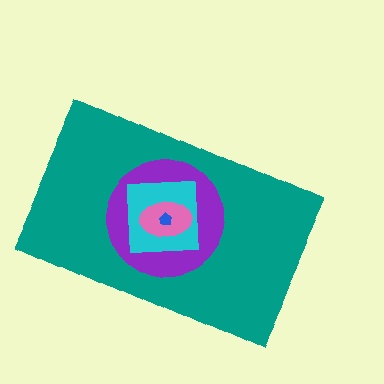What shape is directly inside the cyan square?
The pink ellipse.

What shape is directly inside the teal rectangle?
The purple circle.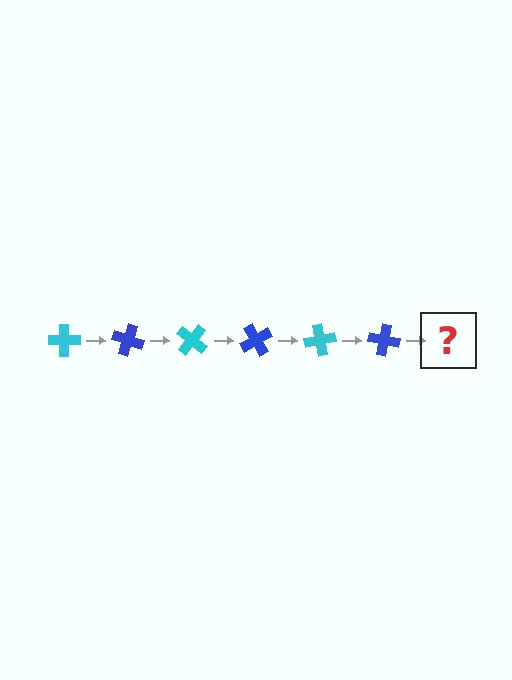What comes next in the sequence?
The next element should be a cyan cross, rotated 120 degrees from the start.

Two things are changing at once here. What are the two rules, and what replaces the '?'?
The two rules are that it rotates 20 degrees each step and the color cycles through cyan and blue. The '?' should be a cyan cross, rotated 120 degrees from the start.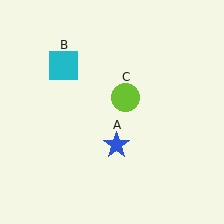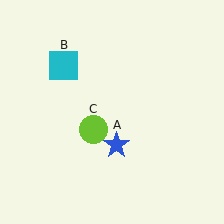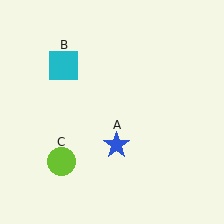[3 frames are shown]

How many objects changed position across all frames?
1 object changed position: lime circle (object C).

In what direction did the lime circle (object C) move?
The lime circle (object C) moved down and to the left.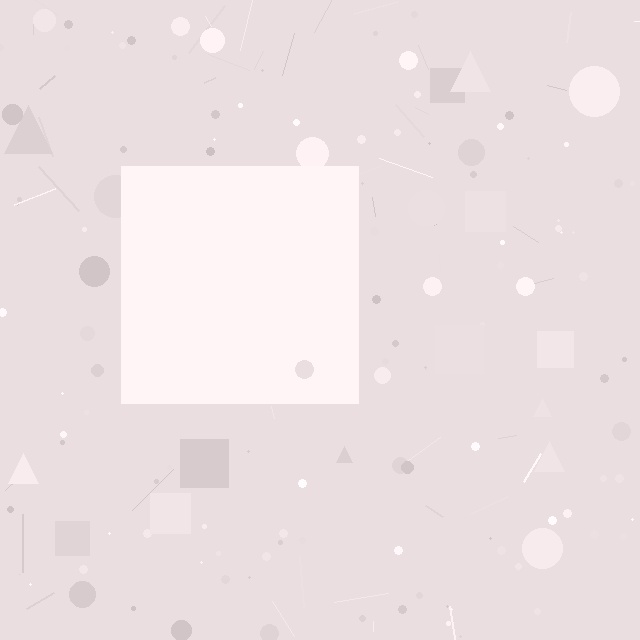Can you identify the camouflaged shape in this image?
The camouflaged shape is a square.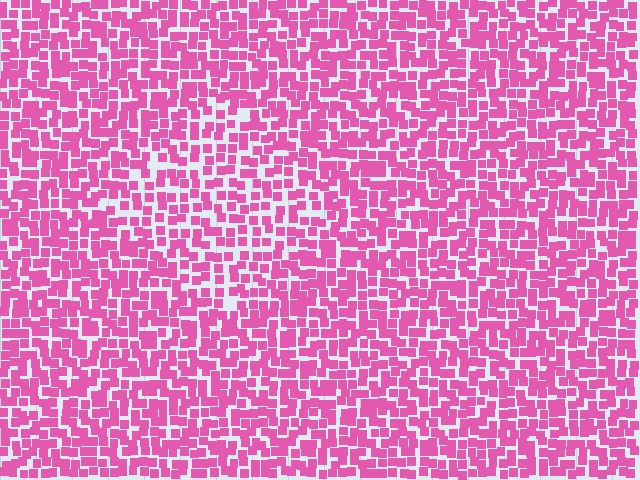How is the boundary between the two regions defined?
The boundary is defined by a change in element density (approximately 1.4x ratio). All elements are the same color, size, and shape.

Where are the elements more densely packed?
The elements are more densely packed outside the diamond boundary.